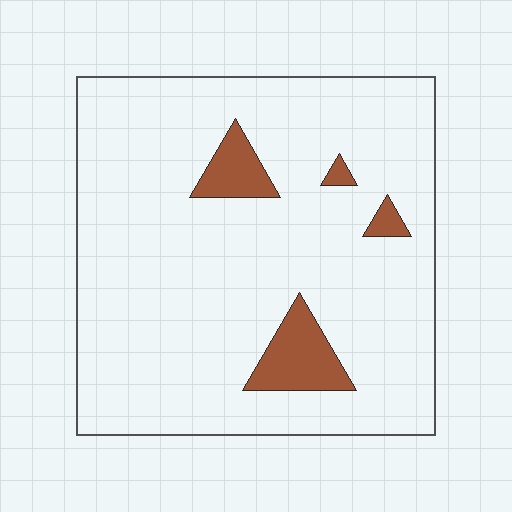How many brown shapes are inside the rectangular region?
4.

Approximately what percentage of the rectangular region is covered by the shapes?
Approximately 10%.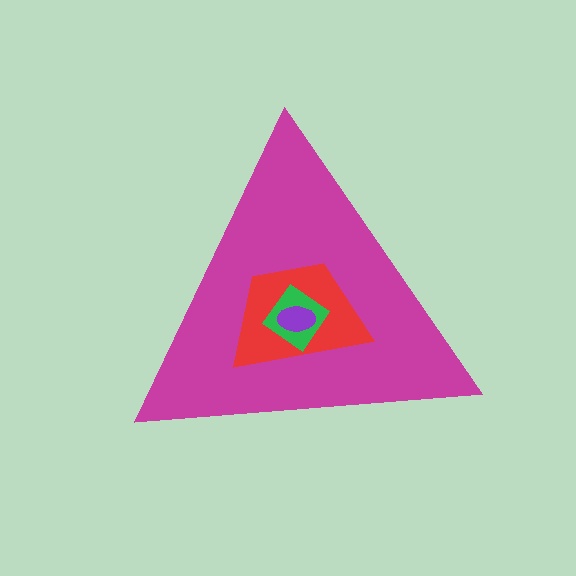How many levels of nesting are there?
4.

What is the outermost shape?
The magenta triangle.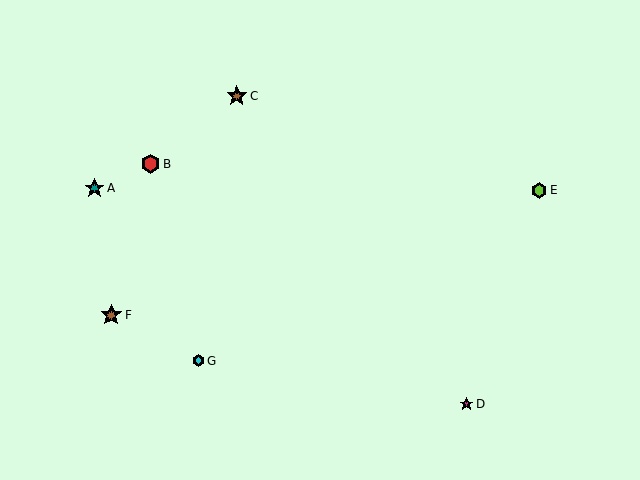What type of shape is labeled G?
Shape G is a cyan hexagon.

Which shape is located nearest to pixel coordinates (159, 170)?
The red hexagon (labeled B) at (150, 164) is nearest to that location.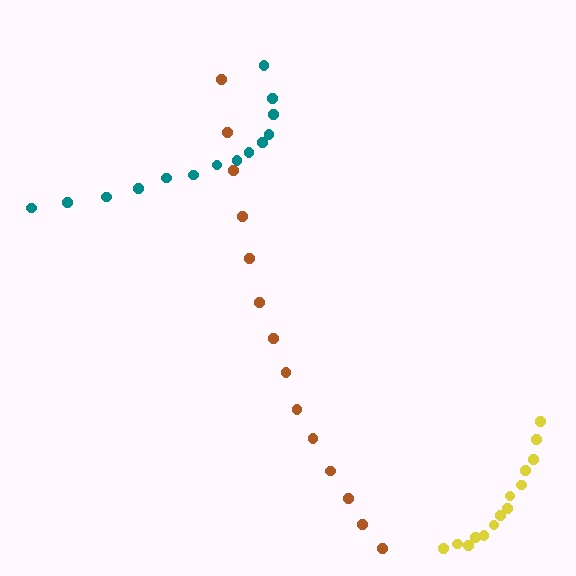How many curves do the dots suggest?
There are 3 distinct paths.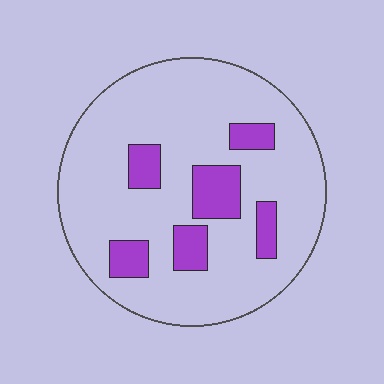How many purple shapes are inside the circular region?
6.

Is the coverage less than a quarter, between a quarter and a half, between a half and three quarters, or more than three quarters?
Less than a quarter.